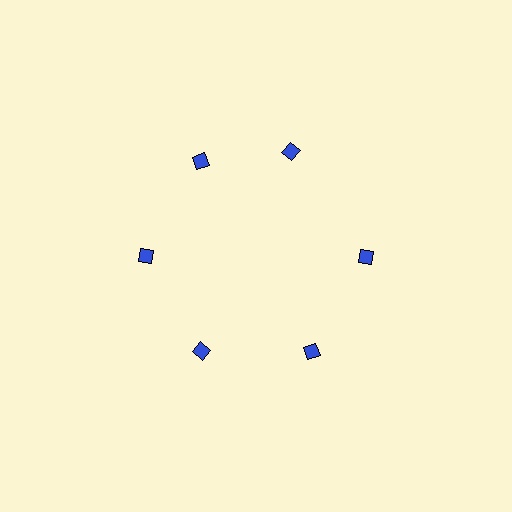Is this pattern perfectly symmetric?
No. The 6 blue diamonds are arranged in a ring, but one element near the 1 o'clock position is rotated out of alignment along the ring, breaking the 6-fold rotational symmetry.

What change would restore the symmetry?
The symmetry would be restored by rotating it back into even spacing with its neighbors so that all 6 diamonds sit at equal angles and equal distance from the center.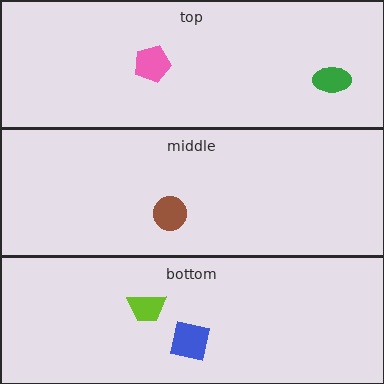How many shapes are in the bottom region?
2.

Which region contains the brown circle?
The middle region.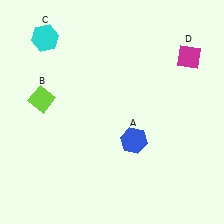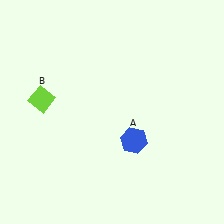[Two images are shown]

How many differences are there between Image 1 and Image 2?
There are 2 differences between the two images.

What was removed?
The cyan hexagon (C), the magenta diamond (D) were removed in Image 2.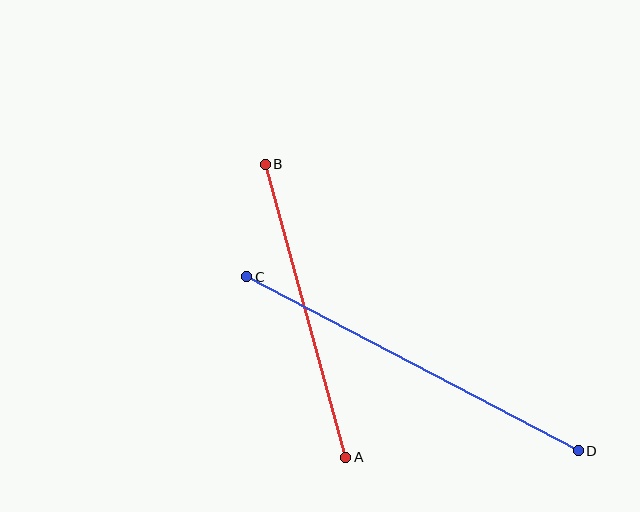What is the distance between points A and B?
The distance is approximately 304 pixels.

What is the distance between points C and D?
The distance is approximately 374 pixels.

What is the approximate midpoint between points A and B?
The midpoint is at approximately (306, 311) pixels.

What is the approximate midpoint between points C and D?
The midpoint is at approximately (412, 364) pixels.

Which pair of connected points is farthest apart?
Points C and D are farthest apart.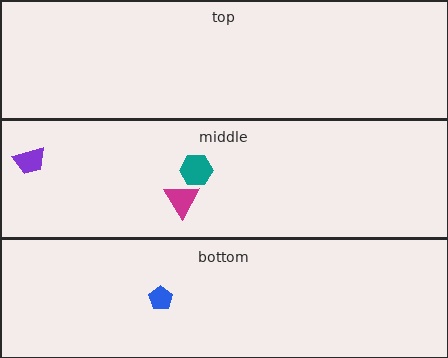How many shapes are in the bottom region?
1.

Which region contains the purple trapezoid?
The middle region.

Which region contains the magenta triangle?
The middle region.